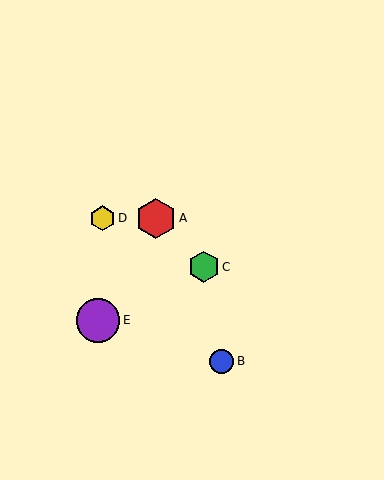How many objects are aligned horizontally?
2 objects (A, D) are aligned horizontally.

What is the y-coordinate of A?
Object A is at y≈218.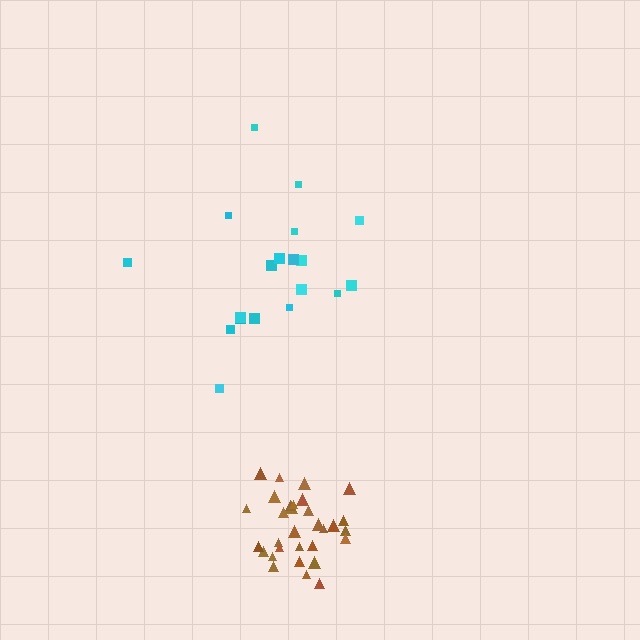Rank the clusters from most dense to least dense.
brown, cyan.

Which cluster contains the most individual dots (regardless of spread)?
Brown (31).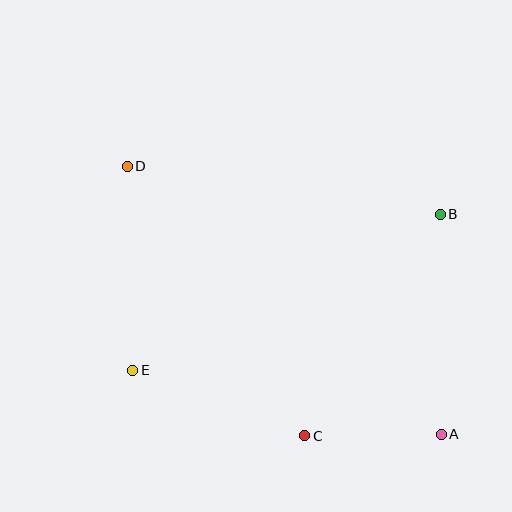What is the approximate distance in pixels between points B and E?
The distance between B and E is approximately 345 pixels.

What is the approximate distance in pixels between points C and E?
The distance between C and E is approximately 184 pixels.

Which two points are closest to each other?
Points A and C are closest to each other.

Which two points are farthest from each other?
Points A and D are farthest from each other.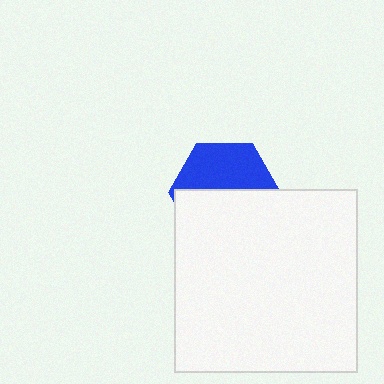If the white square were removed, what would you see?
You would see the complete blue hexagon.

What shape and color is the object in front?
The object in front is a white square.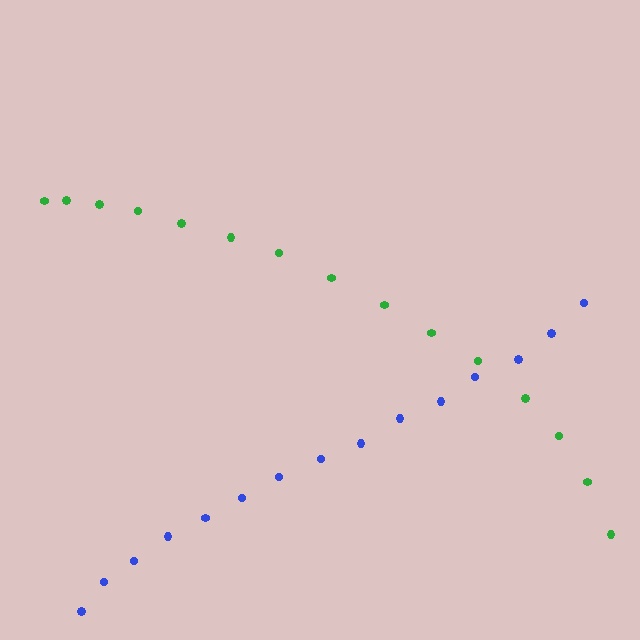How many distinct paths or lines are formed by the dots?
There are 2 distinct paths.